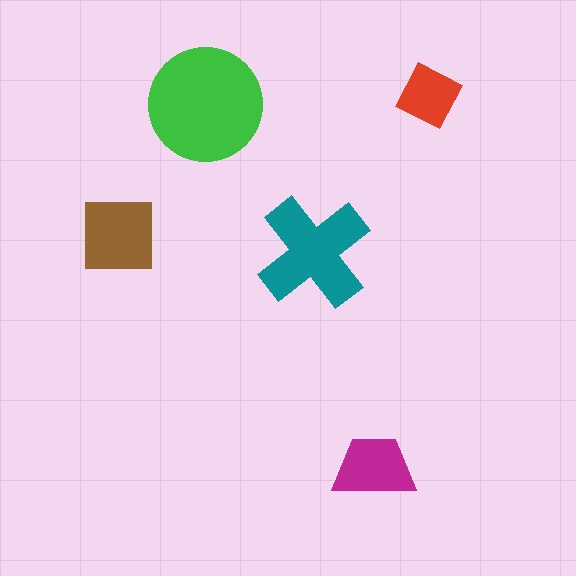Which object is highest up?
The red diamond is topmost.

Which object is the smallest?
The red diamond.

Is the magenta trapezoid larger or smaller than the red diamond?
Larger.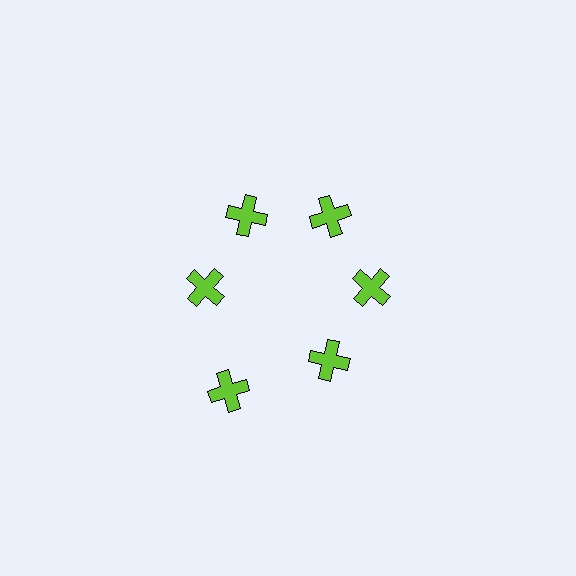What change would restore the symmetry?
The symmetry would be restored by moving it inward, back onto the ring so that all 6 crosses sit at equal angles and equal distance from the center.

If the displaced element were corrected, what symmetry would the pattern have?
It would have 6-fold rotational symmetry — the pattern would map onto itself every 60 degrees.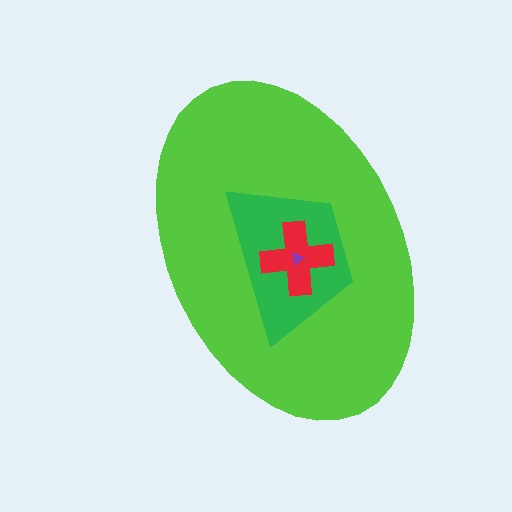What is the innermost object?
The purple triangle.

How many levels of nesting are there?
4.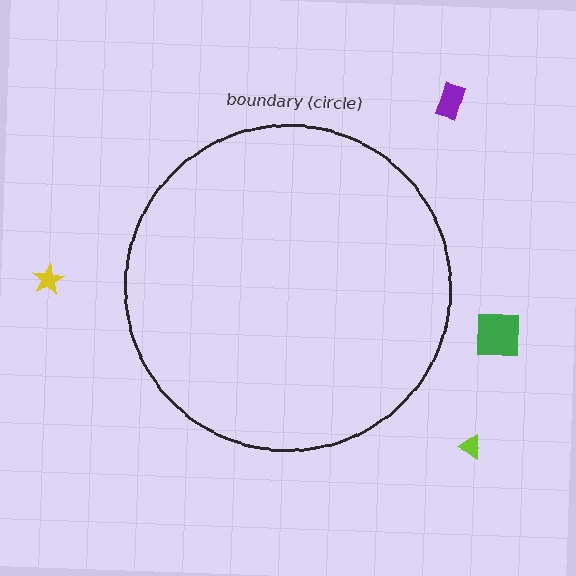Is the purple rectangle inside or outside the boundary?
Outside.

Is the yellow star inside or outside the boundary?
Outside.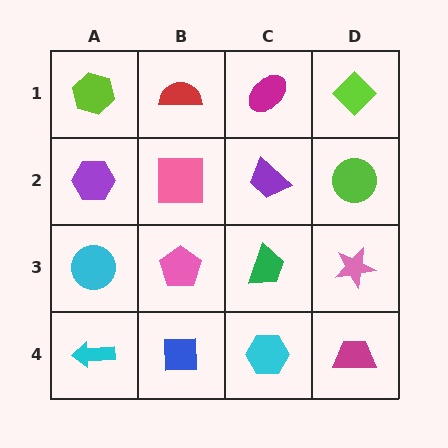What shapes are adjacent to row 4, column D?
A pink star (row 3, column D), a cyan hexagon (row 4, column C).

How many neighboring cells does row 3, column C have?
4.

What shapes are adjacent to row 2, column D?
A lime diamond (row 1, column D), a pink star (row 3, column D), a purple trapezoid (row 2, column C).